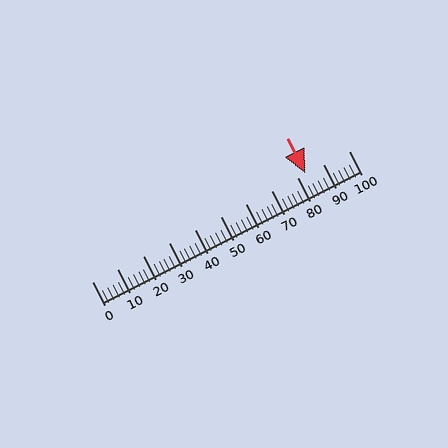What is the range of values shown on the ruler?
The ruler shows values from 0 to 100.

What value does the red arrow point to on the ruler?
The red arrow points to approximately 83.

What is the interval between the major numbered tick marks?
The major tick marks are spaced 10 units apart.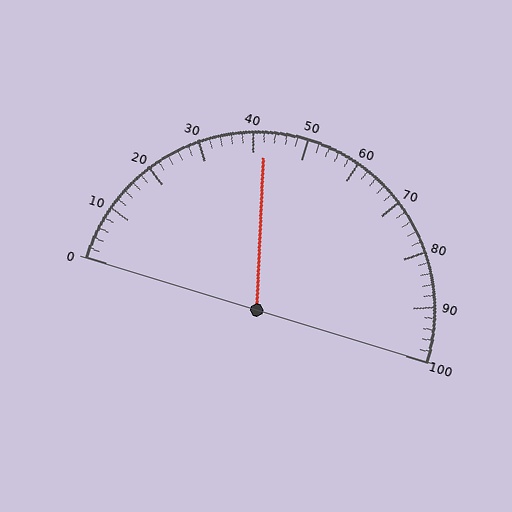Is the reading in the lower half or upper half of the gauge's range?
The reading is in the lower half of the range (0 to 100).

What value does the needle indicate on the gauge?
The needle indicates approximately 42.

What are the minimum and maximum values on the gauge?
The gauge ranges from 0 to 100.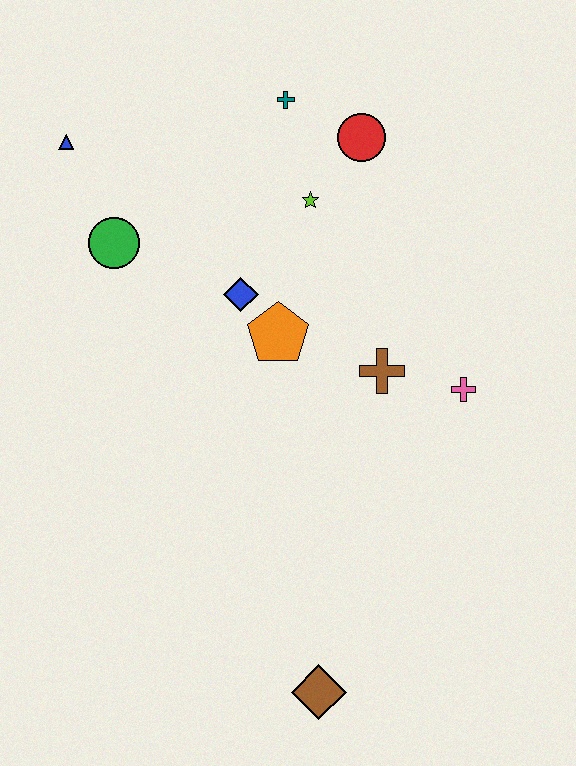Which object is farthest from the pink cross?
The blue triangle is farthest from the pink cross.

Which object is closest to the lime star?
The red circle is closest to the lime star.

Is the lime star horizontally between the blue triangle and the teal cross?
No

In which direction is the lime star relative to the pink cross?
The lime star is above the pink cross.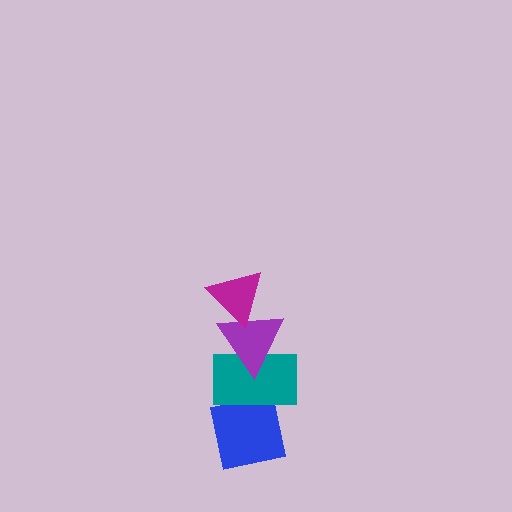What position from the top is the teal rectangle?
The teal rectangle is 3rd from the top.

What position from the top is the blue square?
The blue square is 4th from the top.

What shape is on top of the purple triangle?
The magenta triangle is on top of the purple triangle.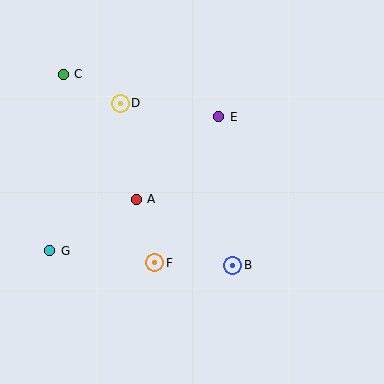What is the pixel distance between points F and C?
The distance between F and C is 210 pixels.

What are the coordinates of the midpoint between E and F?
The midpoint between E and F is at (187, 190).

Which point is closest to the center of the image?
Point A at (136, 199) is closest to the center.